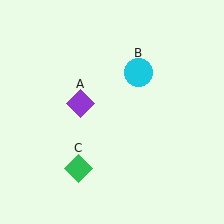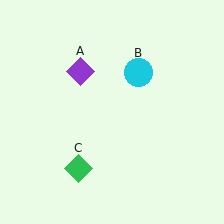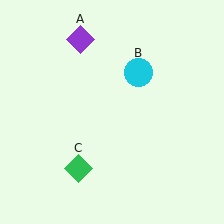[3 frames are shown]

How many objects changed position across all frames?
1 object changed position: purple diamond (object A).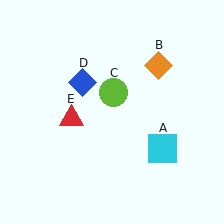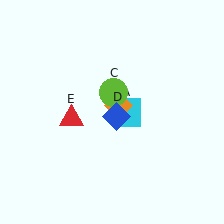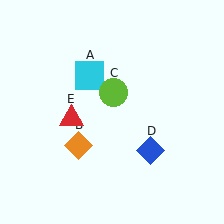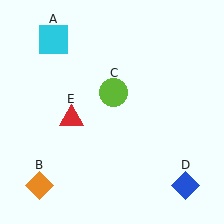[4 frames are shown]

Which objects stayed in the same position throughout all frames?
Lime circle (object C) and red triangle (object E) remained stationary.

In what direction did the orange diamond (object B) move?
The orange diamond (object B) moved down and to the left.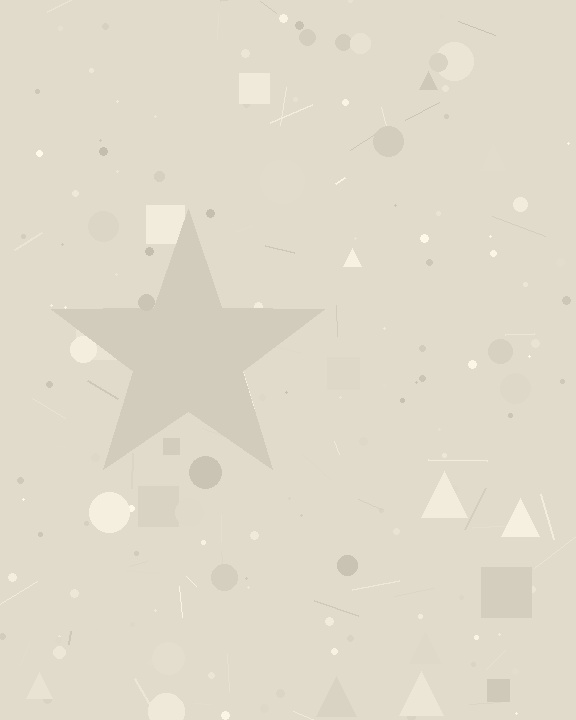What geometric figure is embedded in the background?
A star is embedded in the background.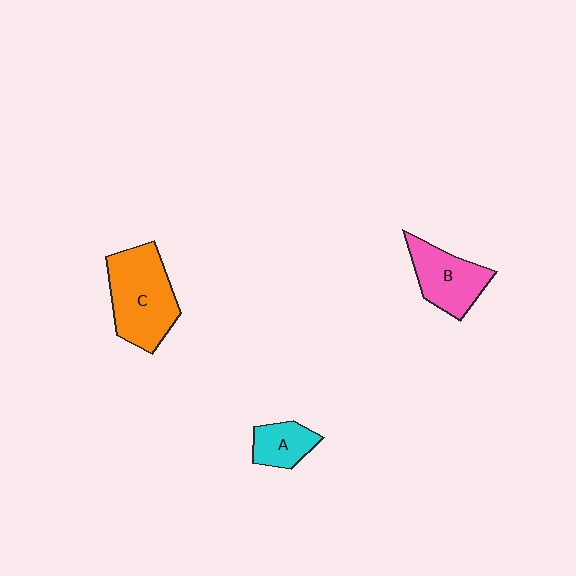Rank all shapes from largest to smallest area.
From largest to smallest: C (orange), B (pink), A (cyan).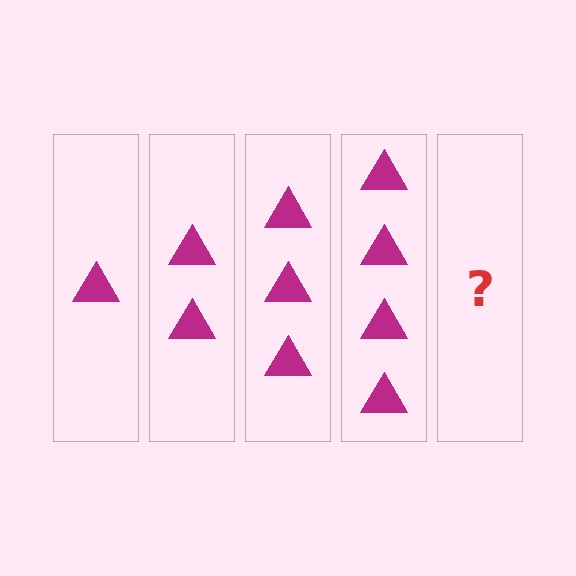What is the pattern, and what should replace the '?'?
The pattern is that each step adds one more triangle. The '?' should be 5 triangles.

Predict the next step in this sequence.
The next step is 5 triangles.